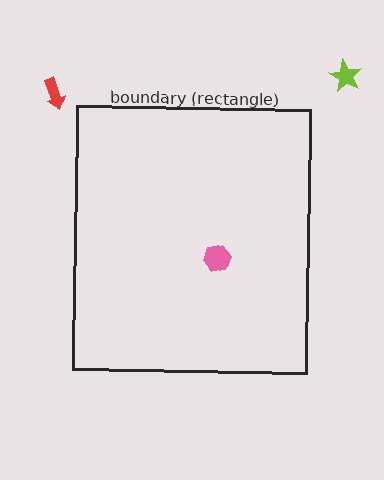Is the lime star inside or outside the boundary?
Outside.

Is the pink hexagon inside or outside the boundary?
Inside.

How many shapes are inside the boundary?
1 inside, 2 outside.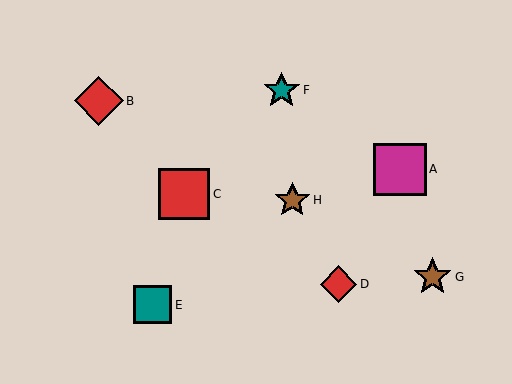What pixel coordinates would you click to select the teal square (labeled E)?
Click at (152, 305) to select the teal square E.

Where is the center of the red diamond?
The center of the red diamond is at (339, 284).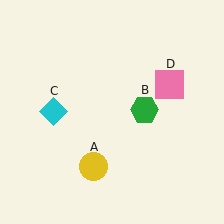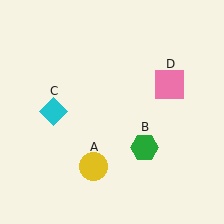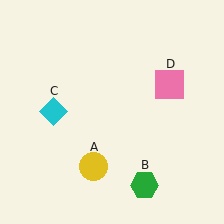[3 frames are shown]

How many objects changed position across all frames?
1 object changed position: green hexagon (object B).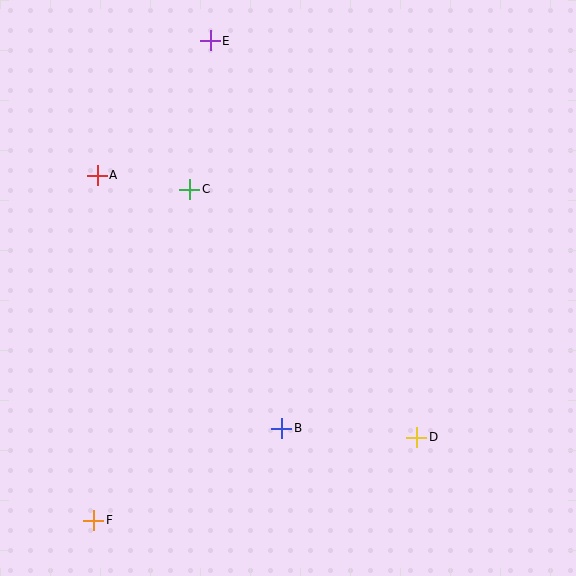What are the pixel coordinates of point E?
Point E is at (210, 41).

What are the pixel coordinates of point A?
Point A is at (97, 175).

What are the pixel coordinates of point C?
Point C is at (190, 189).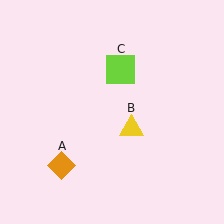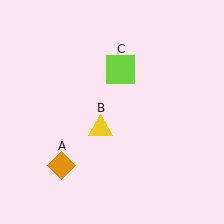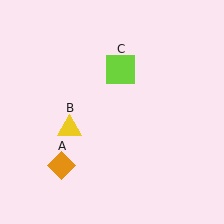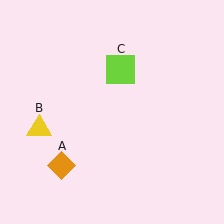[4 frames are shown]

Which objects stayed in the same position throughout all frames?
Orange diamond (object A) and lime square (object C) remained stationary.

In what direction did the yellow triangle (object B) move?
The yellow triangle (object B) moved left.